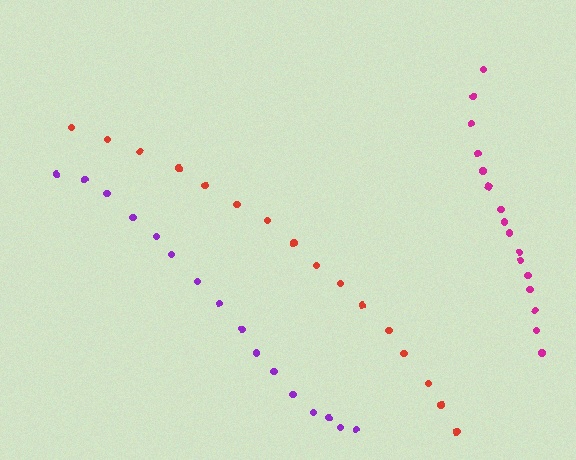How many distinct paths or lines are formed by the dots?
There are 3 distinct paths.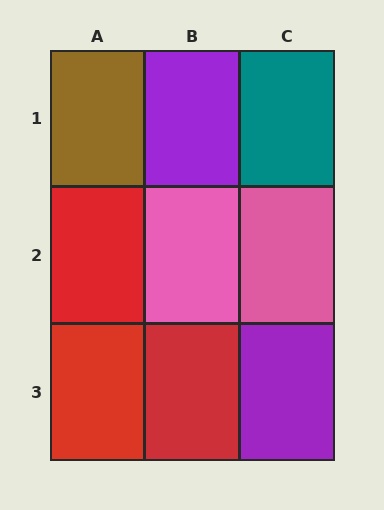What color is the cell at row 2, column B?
Pink.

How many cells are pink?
2 cells are pink.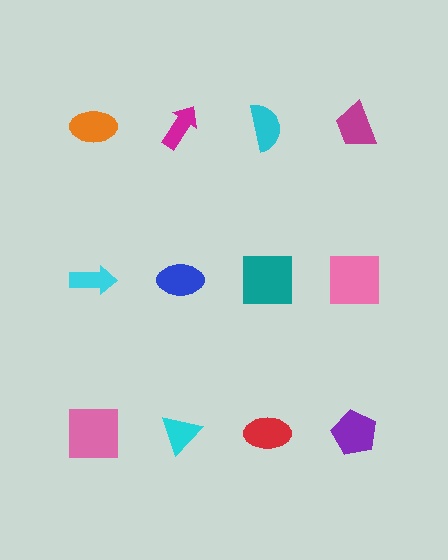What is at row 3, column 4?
A purple pentagon.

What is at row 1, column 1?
An orange ellipse.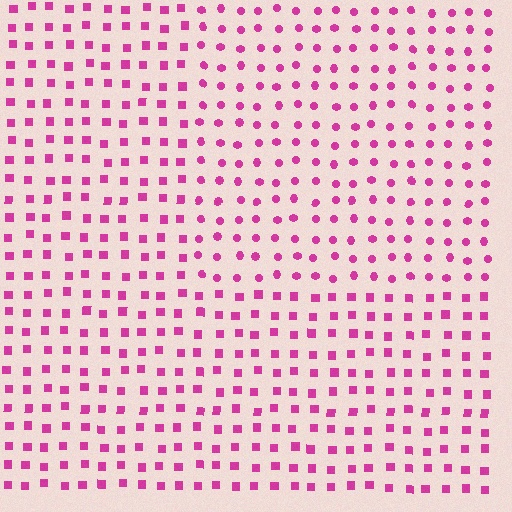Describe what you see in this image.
The image is filled with small magenta elements arranged in a uniform grid. A rectangle-shaped region contains circles, while the surrounding area contains squares. The boundary is defined purely by the change in element shape.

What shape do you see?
I see a rectangle.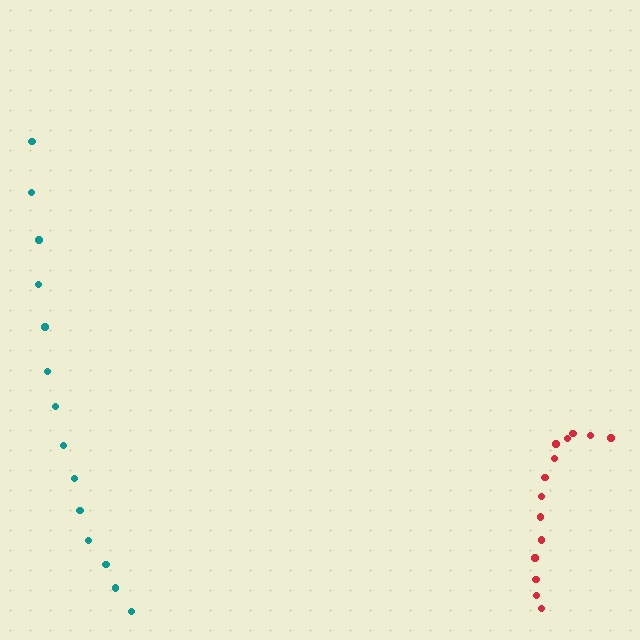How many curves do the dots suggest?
There are 2 distinct paths.